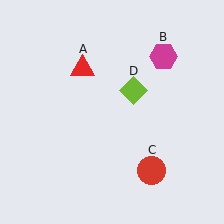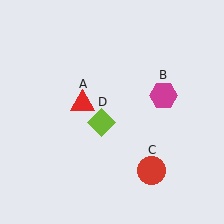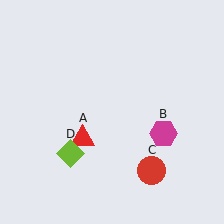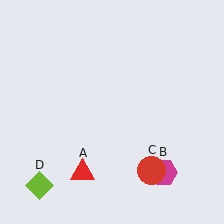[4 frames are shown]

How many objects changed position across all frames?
3 objects changed position: red triangle (object A), magenta hexagon (object B), lime diamond (object D).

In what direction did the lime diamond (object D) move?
The lime diamond (object D) moved down and to the left.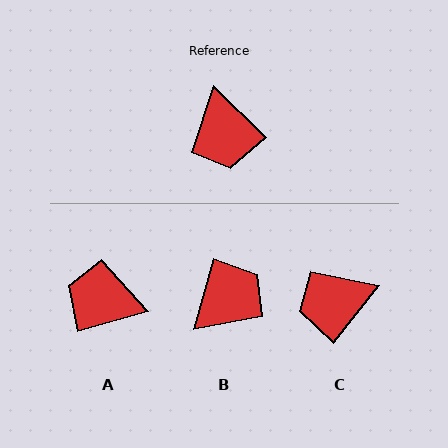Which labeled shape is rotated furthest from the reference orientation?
B, about 119 degrees away.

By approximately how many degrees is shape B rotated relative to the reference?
Approximately 119 degrees counter-clockwise.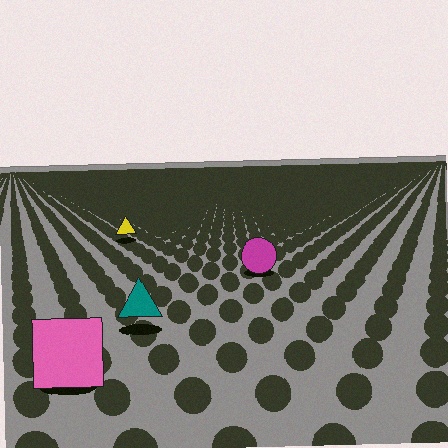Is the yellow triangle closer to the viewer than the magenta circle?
No. The magenta circle is closer — you can tell from the texture gradient: the ground texture is coarser near it.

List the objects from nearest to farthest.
From nearest to farthest: the pink square, the teal triangle, the magenta circle, the yellow triangle.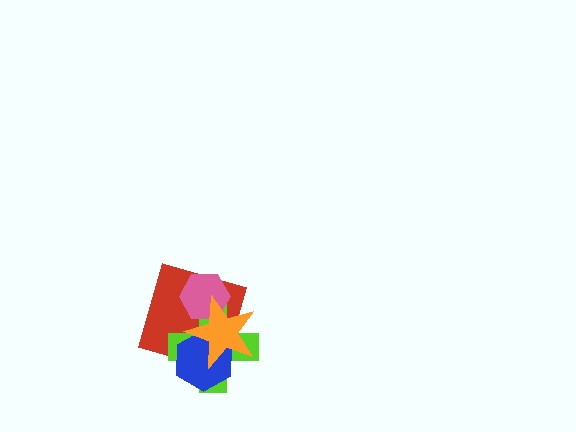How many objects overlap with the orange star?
4 objects overlap with the orange star.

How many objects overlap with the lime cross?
4 objects overlap with the lime cross.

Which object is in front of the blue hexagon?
The orange star is in front of the blue hexagon.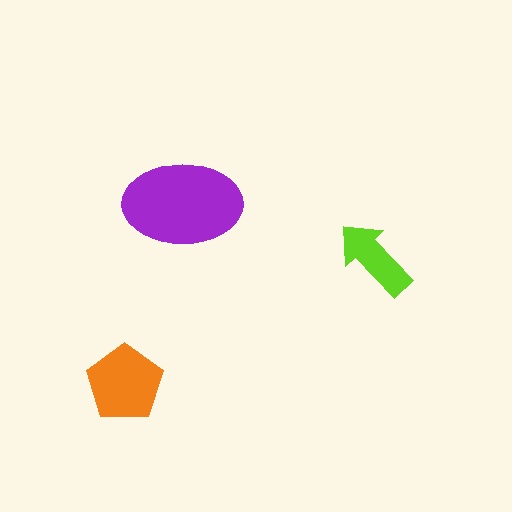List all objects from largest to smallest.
The purple ellipse, the orange pentagon, the lime arrow.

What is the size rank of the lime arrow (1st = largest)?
3rd.